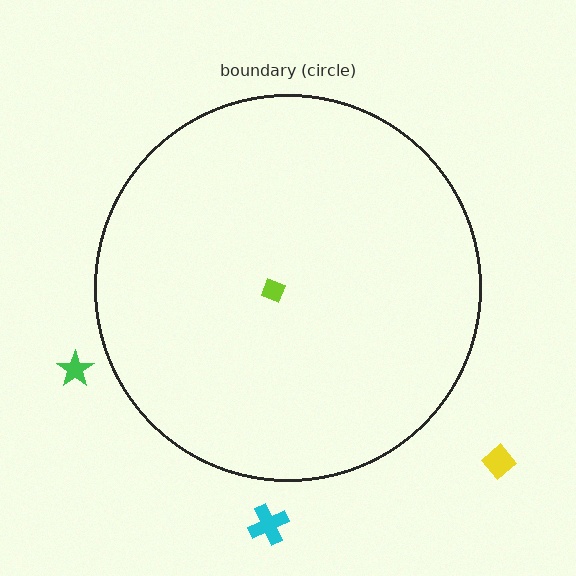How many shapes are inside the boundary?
1 inside, 3 outside.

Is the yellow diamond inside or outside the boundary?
Outside.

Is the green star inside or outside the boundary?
Outside.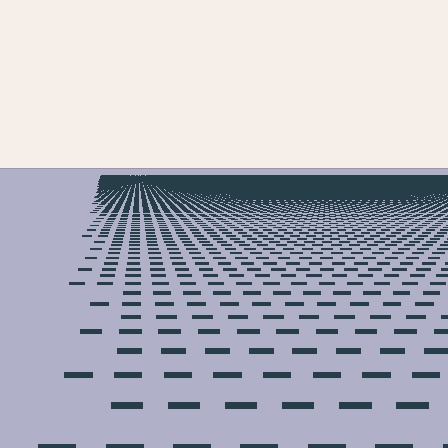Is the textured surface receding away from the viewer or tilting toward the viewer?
The surface is receding away from the viewer. Texture elements get smaller and denser toward the top.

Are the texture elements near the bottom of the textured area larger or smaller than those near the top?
Larger. Near the bottom, elements are closer to the viewer and appear at a bigger on-screen size.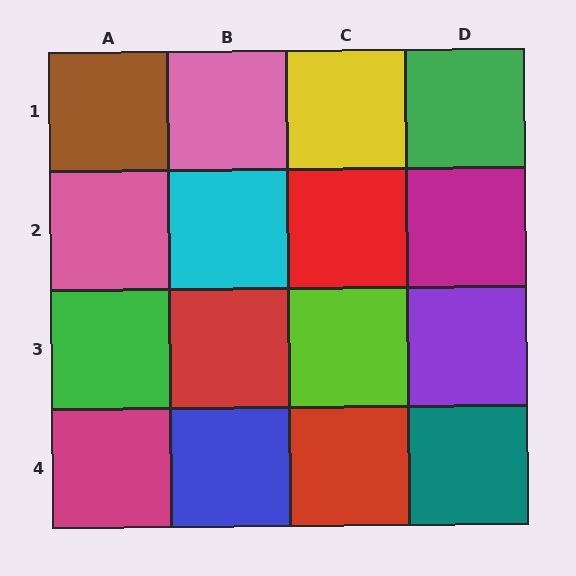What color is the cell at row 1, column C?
Yellow.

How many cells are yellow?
1 cell is yellow.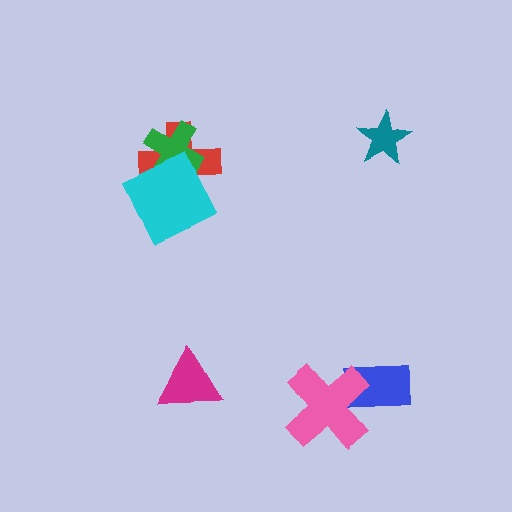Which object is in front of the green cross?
The cyan diamond is in front of the green cross.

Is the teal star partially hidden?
No, no other shape covers it.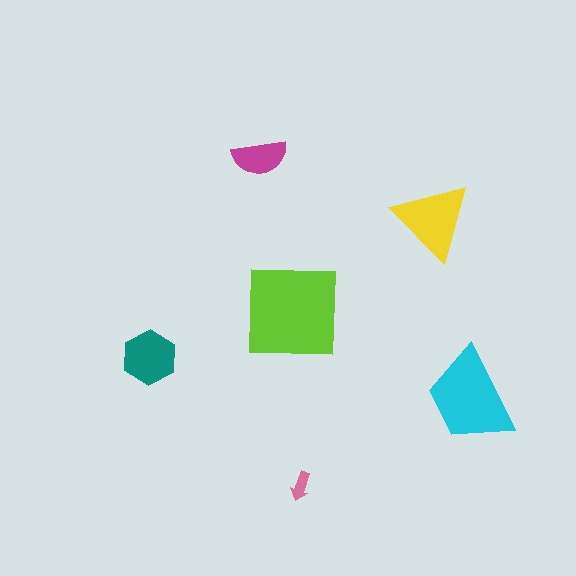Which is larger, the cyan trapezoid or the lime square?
The lime square.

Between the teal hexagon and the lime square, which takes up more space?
The lime square.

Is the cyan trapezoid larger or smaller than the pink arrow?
Larger.